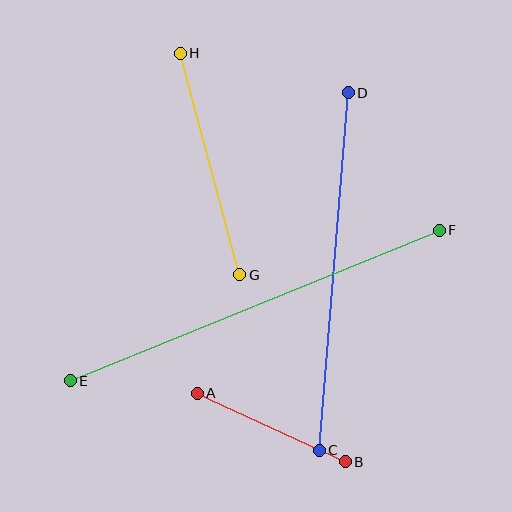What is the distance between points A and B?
The distance is approximately 163 pixels.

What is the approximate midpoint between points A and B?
The midpoint is at approximately (271, 428) pixels.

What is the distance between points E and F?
The distance is approximately 398 pixels.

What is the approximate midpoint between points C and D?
The midpoint is at approximately (334, 271) pixels.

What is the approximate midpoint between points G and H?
The midpoint is at approximately (210, 164) pixels.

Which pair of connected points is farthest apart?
Points E and F are farthest apart.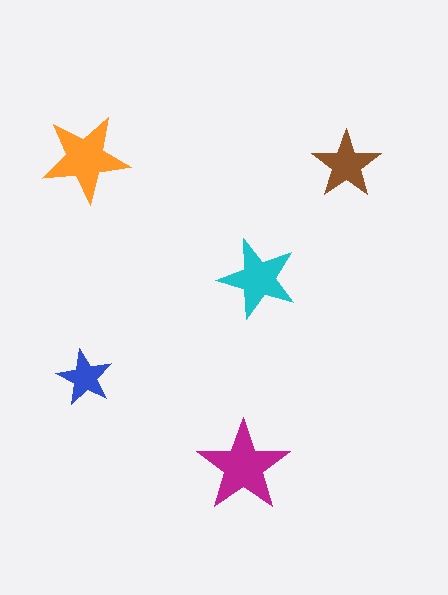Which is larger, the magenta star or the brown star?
The magenta one.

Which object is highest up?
The orange star is topmost.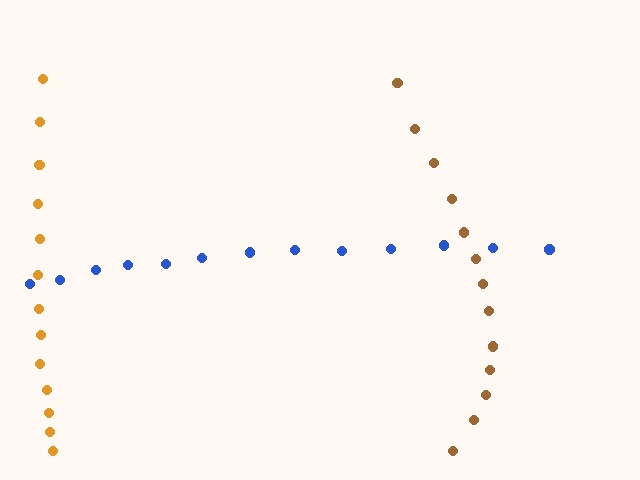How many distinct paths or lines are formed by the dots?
There are 3 distinct paths.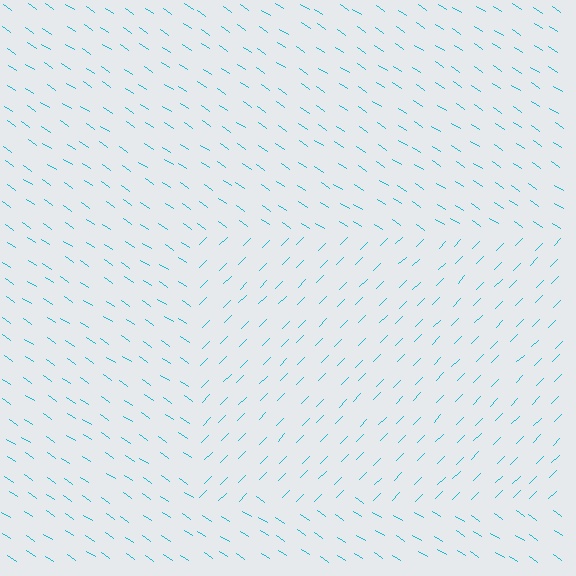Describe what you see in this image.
The image is filled with small cyan line segments. A rectangle region in the image has lines oriented differently from the surrounding lines, creating a visible texture boundary.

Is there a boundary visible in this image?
Yes, there is a texture boundary formed by a change in line orientation.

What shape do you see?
I see a rectangle.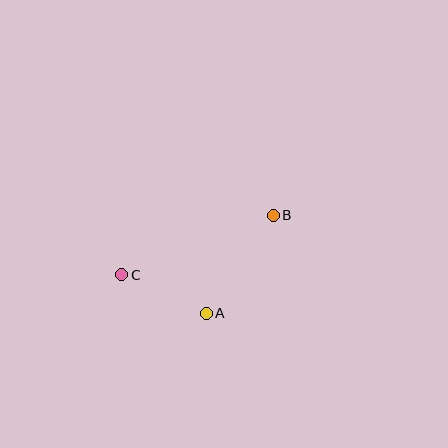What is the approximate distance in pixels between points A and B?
The distance between A and B is approximately 119 pixels.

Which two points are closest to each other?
Points A and C are closest to each other.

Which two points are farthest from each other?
Points B and C are farthest from each other.